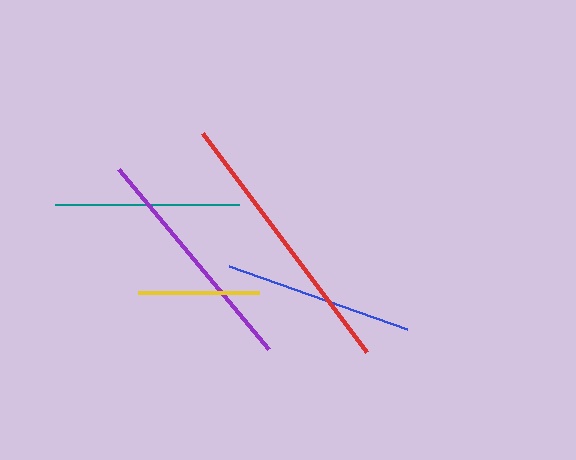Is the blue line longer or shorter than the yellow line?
The blue line is longer than the yellow line.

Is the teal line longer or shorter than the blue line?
The blue line is longer than the teal line.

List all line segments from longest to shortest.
From longest to shortest: red, purple, blue, teal, yellow.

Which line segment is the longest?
The red line is the longest at approximately 274 pixels.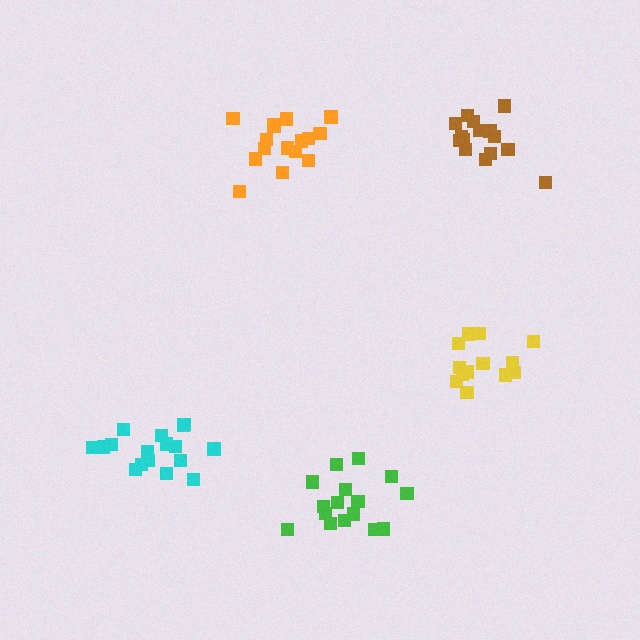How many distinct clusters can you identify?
There are 5 distinct clusters.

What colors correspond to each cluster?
The clusters are colored: orange, brown, green, cyan, yellow.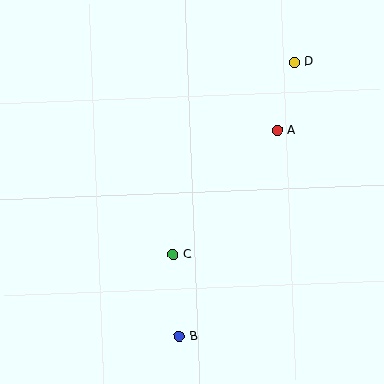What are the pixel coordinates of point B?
Point B is at (179, 336).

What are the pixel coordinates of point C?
Point C is at (173, 255).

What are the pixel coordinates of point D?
Point D is at (294, 62).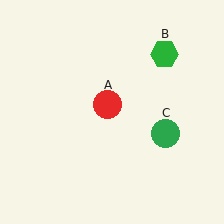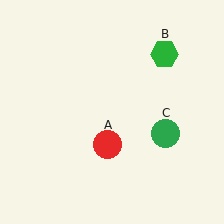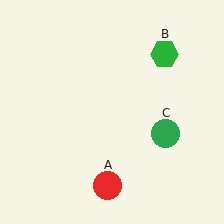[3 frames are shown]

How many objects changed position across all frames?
1 object changed position: red circle (object A).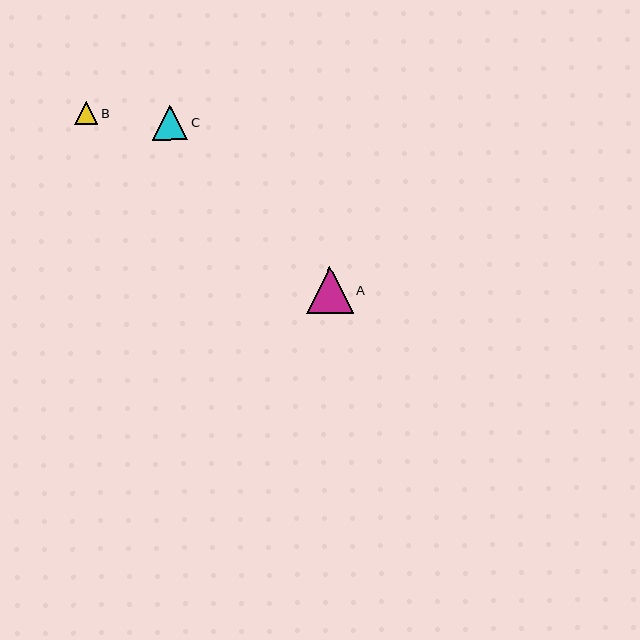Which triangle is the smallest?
Triangle B is the smallest with a size of approximately 23 pixels.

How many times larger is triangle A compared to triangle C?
Triangle A is approximately 1.3 times the size of triangle C.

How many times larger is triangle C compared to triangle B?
Triangle C is approximately 1.5 times the size of triangle B.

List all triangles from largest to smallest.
From largest to smallest: A, C, B.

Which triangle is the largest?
Triangle A is the largest with a size of approximately 46 pixels.